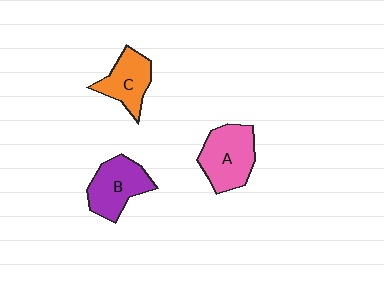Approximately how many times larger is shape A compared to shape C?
Approximately 1.3 times.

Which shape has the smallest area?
Shape C (orange).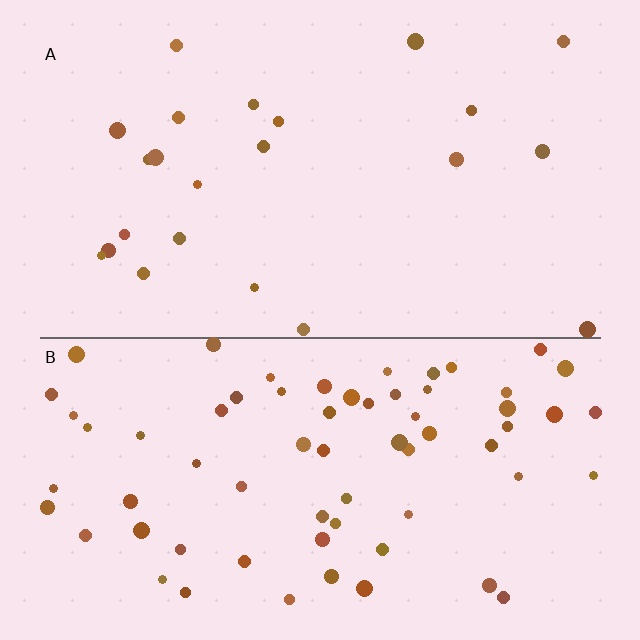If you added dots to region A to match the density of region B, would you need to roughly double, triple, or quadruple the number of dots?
Approximately triple.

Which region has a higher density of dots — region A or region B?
B (the bottom).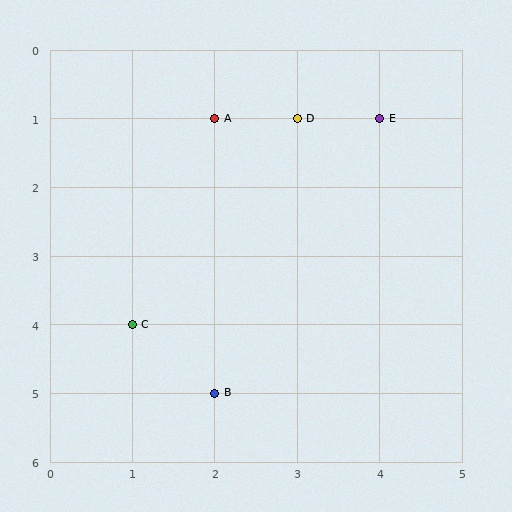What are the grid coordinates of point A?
Point A is at grid coordinates (2, 1).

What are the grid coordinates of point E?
Point E is at grid coordinates (4, 1).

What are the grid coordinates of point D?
Point D is at grid coordinates (3, 1).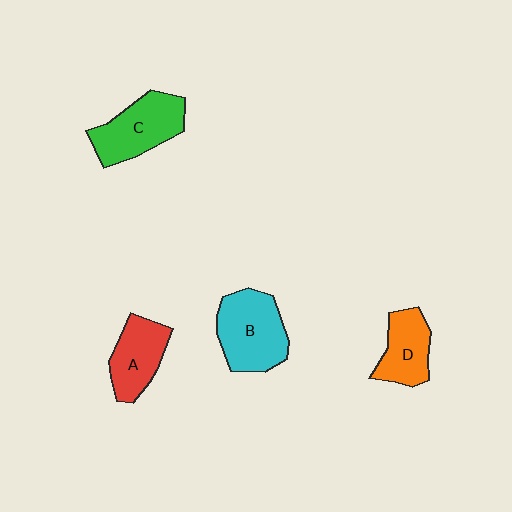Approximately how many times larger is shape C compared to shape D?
Approximately 1.3 times.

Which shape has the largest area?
Shape B (cyan).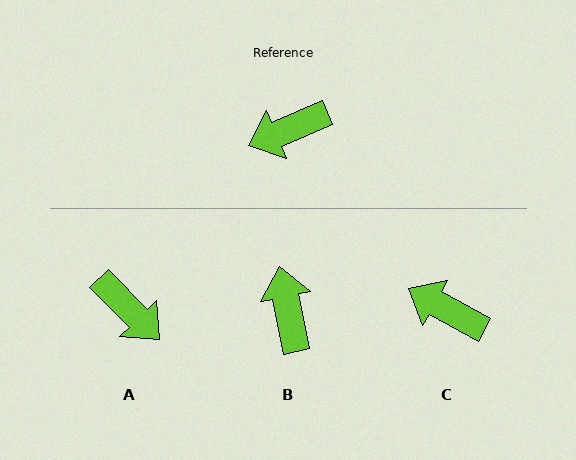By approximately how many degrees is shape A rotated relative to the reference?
Approximately 112 degrees counter-clockwise.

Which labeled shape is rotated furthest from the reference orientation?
A, about 112 degrees away.